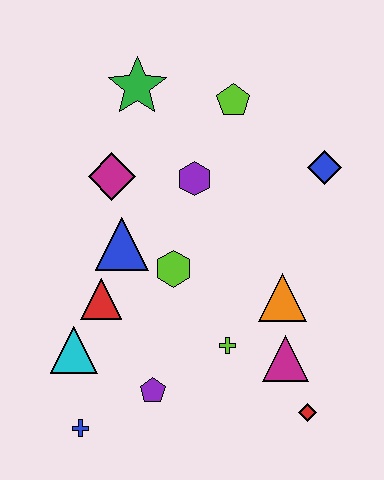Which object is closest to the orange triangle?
The magenta triangle is closest to the orange triangle.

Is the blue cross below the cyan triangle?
Yes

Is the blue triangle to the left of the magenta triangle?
Yes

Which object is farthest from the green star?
The red diamond is farthest from the green star.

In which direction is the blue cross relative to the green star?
The blue cross is below the green star.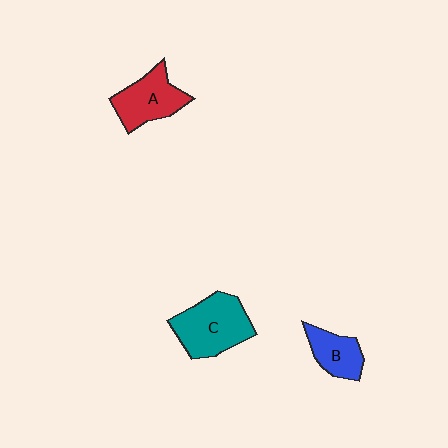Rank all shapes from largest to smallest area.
From largest to smallest: C (teal), A (red), B (blue).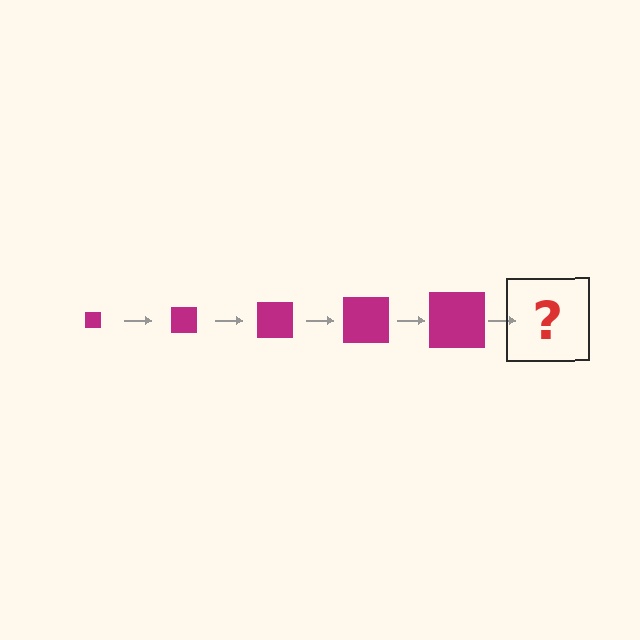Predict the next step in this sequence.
The next step is a magenta square, larger than the previous one.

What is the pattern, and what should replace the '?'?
The pattern is that the square gets progressively larger each step. The '?' should be a magenta square, larger than the previous one.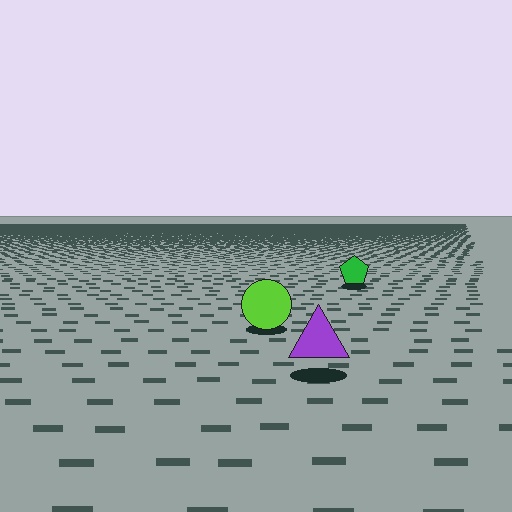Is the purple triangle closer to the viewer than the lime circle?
Yes. The purple triangle is closer — you can tell from the texture gradient: the ground texture is coarser near it.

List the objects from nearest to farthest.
From nearest to farthest: the purple triangle, the lime circle, the green pentagon.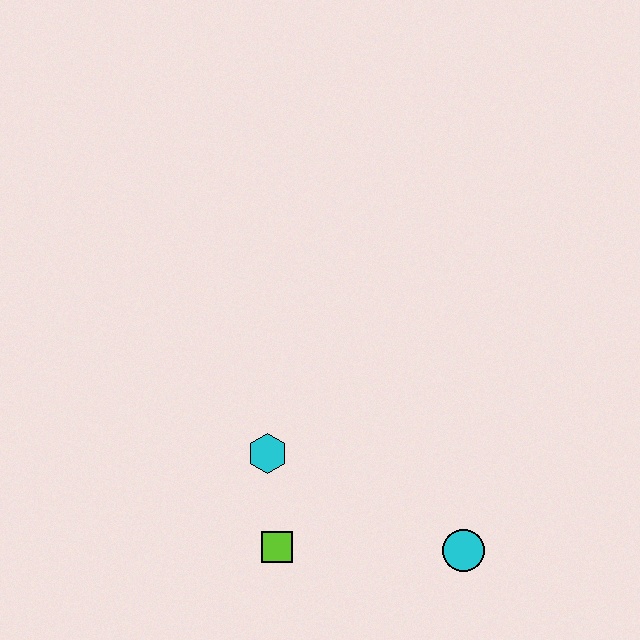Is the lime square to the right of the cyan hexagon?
Yes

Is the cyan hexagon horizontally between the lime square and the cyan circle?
No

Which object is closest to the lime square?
The cyan hexagon is closest to the lime square.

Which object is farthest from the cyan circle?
The cyan hexagon is farthest from the cyan circle.